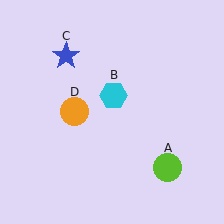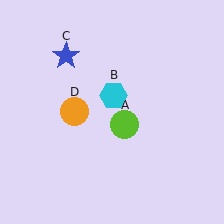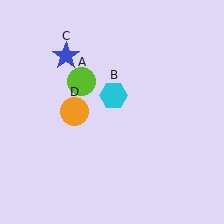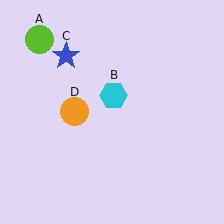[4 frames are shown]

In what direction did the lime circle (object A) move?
The lime circle (object A) moved up and to the left.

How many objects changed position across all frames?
1 object changed position: lime circle (object A).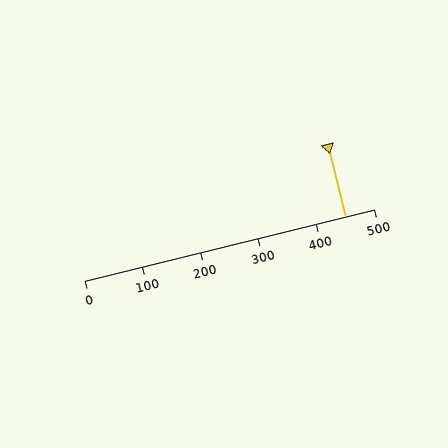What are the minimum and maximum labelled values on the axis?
The axis runs from 0 to 500.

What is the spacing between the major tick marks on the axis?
The major ticks are spaced 100 apart.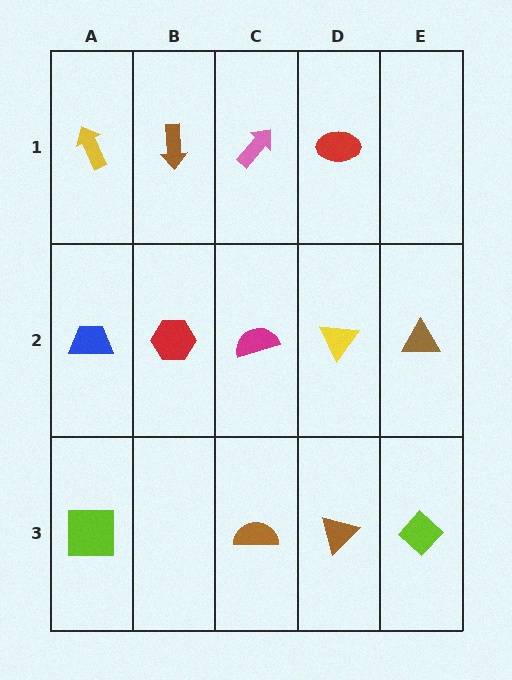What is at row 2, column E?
A brown triangle.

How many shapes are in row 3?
4 shapes.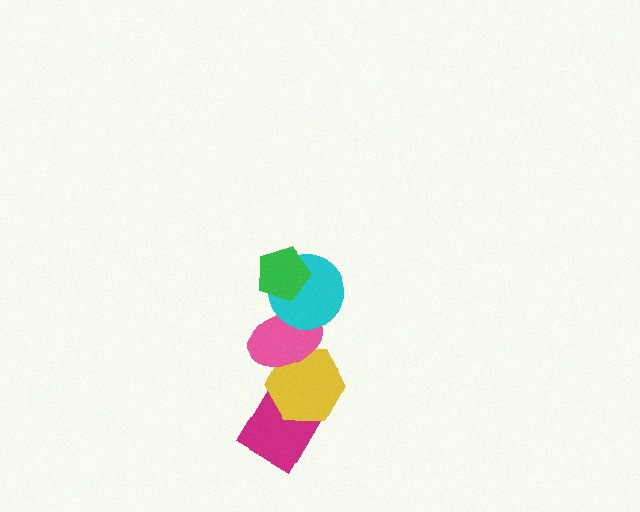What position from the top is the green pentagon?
The green pentagon is 1st from the top.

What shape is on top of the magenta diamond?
The yellow hexagon is on top of the magenta diamond.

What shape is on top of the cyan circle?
The green pentagon is on top of the cyan circle.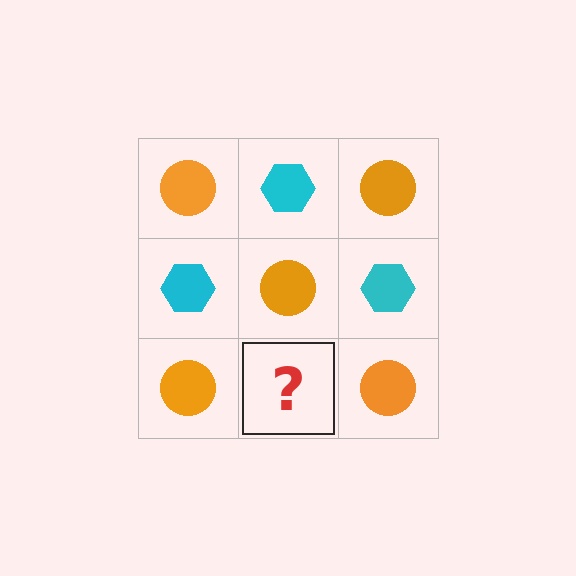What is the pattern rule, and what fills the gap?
The rule is that it alternates orange circle and cyan hexagon in a checkerboard pattern. The gap should be filled with a cyan hexagon.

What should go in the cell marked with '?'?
The missing cell should contain a cyan hexagon.